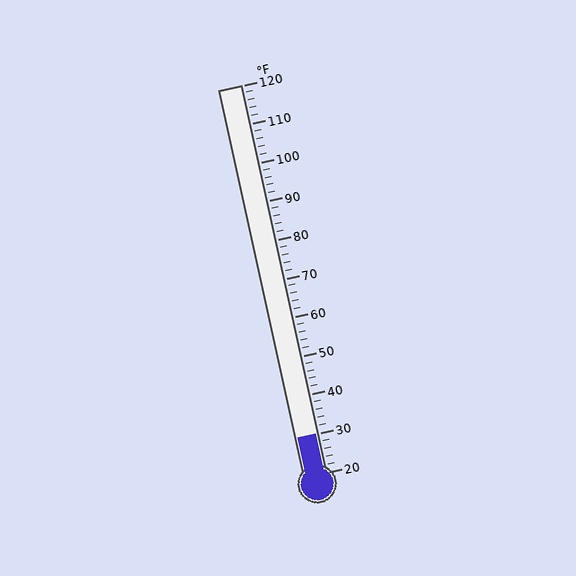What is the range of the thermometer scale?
The thermometer scale ranges from 20°F to 120°F.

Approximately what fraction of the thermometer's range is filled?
The thermometer is filled to approximately 10% of its range.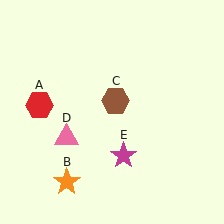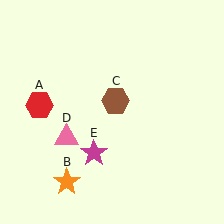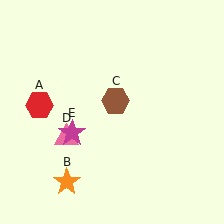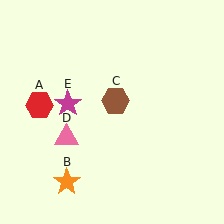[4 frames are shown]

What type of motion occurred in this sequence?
The magenta star (object E) rotated clockwise around the center of the scene.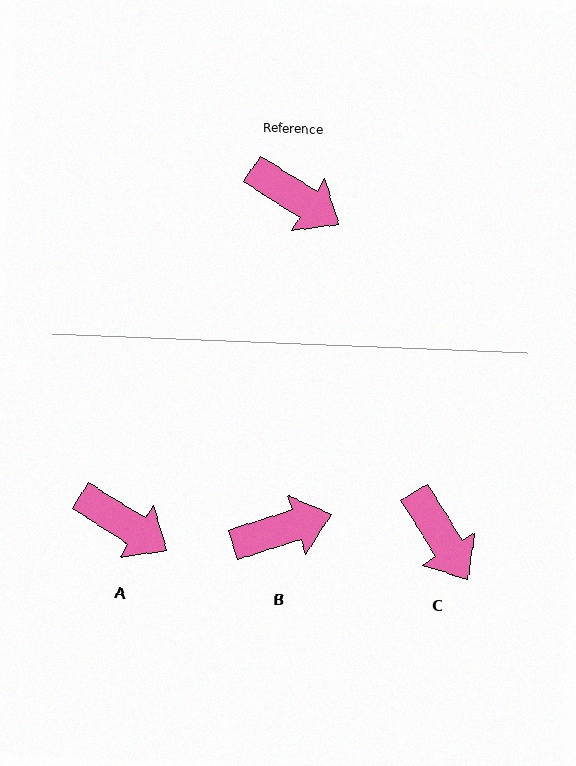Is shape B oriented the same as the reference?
No, it is off by about 50 degrees.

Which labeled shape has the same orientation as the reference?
A.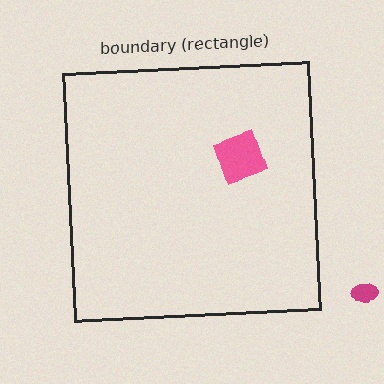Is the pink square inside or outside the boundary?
Inside.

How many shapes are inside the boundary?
1 inside, 1 outside.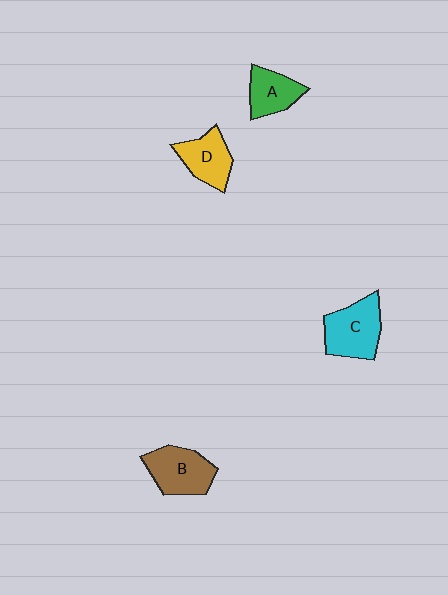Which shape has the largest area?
Shape C (cyan).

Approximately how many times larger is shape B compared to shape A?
Approximately 1.3 times.